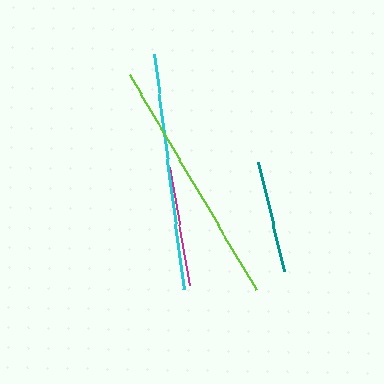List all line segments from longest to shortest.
From longest to shortest: lime, cyan, magenta, teal.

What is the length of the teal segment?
The teal segment is approximately 112 pixels long.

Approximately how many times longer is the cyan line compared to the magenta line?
The cyan line is approximately 2.0 times the length of the magenta line.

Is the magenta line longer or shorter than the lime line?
The lime line is longer than the magenta line.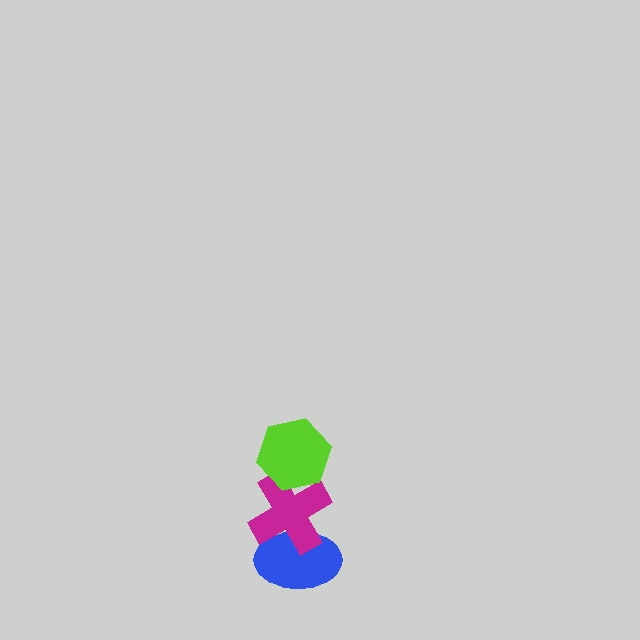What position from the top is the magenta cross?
The magenta cross is 2nd from the top.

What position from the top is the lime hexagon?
The lime hexagon is 1st from the top.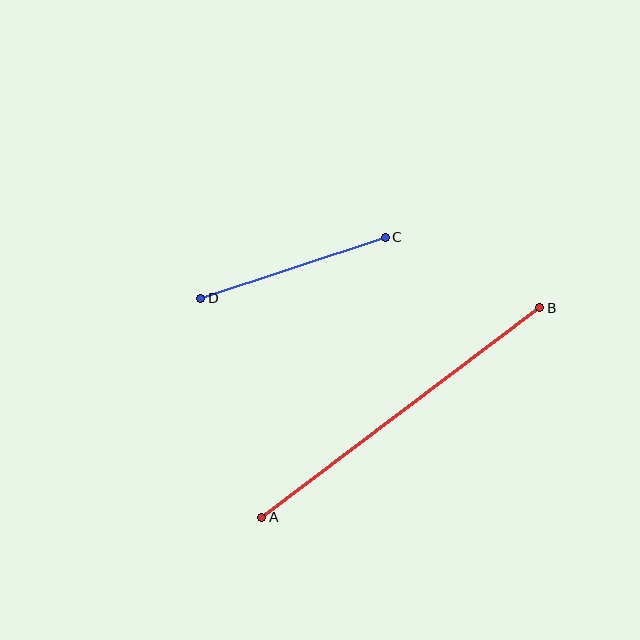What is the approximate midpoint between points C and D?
The midpoint is at approximately (293, 268) pixels.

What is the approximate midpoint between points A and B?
The midpoint is at approximately (401, 413) pixels.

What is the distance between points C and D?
The distance is approximately 194 pixels.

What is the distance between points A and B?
The distance is approximately 348 pixels.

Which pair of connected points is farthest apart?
Points A and B are farthest apart.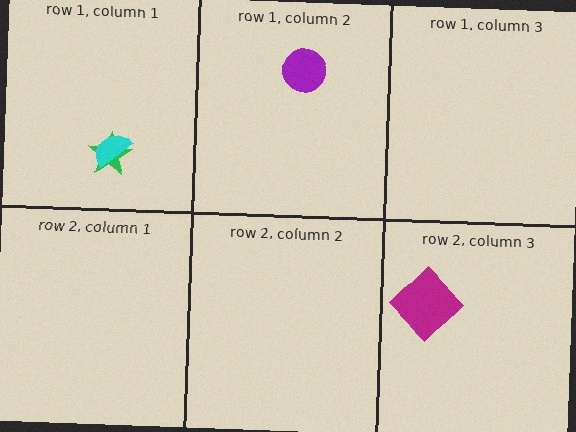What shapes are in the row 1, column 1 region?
The green star, the cyan semicircle.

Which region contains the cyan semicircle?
The row 1, column 1 region.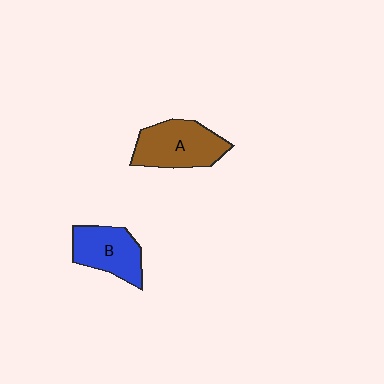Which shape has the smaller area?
Shape B (blue).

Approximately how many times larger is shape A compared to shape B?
Approximately 1.2 times.